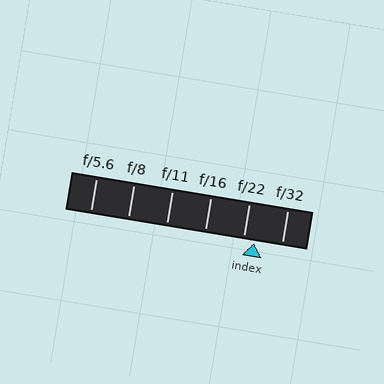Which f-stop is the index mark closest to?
The index mark is closest to f/22.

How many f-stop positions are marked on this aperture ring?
There are 6 f-stop positions marked.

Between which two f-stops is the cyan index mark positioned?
The index mark is between f/22 and f/32.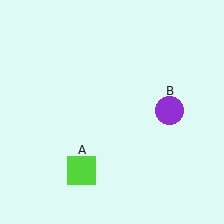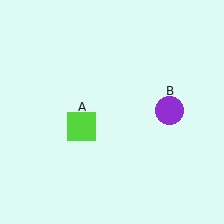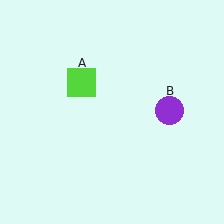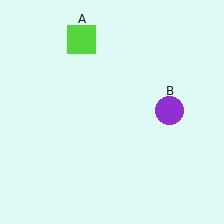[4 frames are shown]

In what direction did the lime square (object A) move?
The lime square (object A) moved up.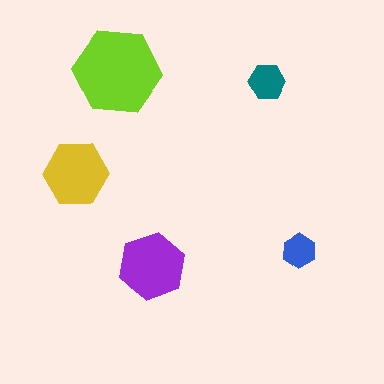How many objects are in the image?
There are 5 objects in the image.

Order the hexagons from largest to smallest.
the lime one, the purple one, the yellow one, the teal one, the blue one.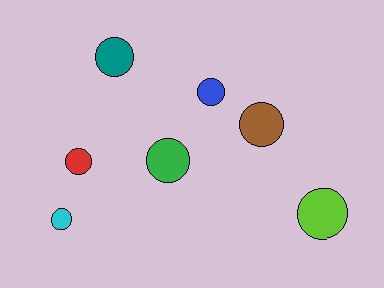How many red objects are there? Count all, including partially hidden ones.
There is 1 red object.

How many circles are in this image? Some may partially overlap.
There are 7 circles.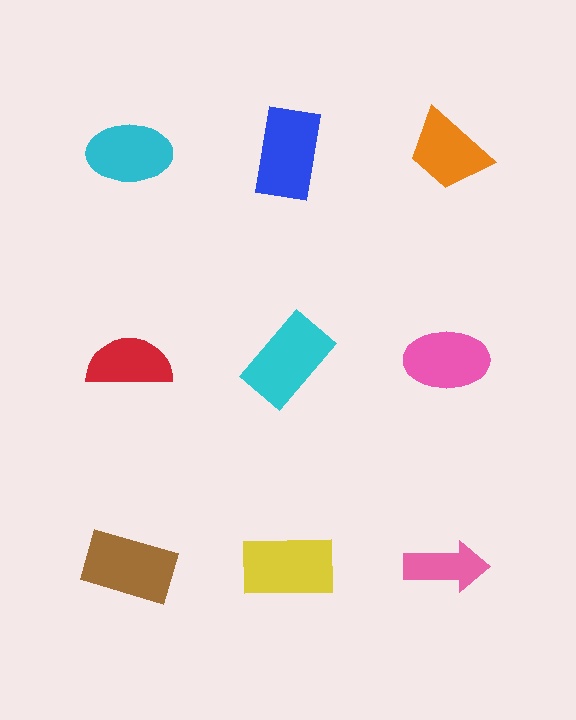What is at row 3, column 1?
A brown rectangle.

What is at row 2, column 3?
A pink ellipse.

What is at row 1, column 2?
A blue rectangle.